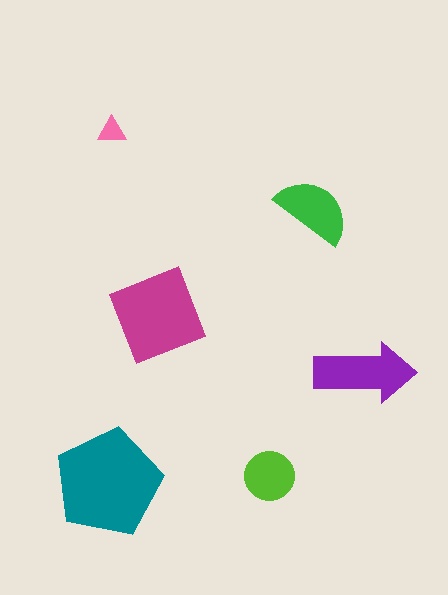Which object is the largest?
The teal pentagon.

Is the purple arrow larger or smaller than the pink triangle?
Larger.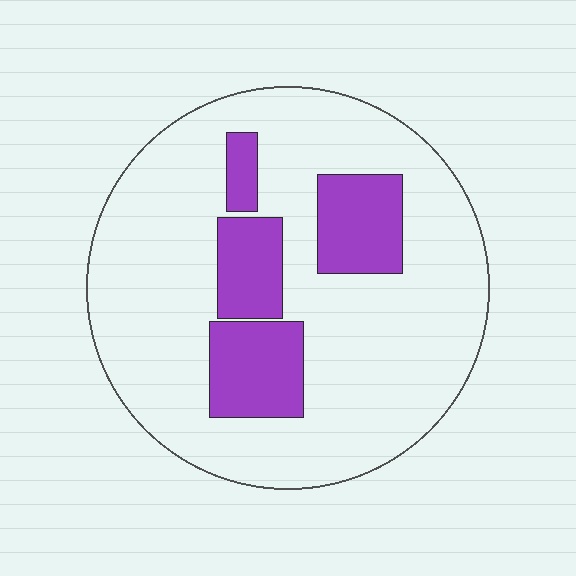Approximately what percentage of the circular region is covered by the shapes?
Approximately 20%.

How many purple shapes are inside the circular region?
4.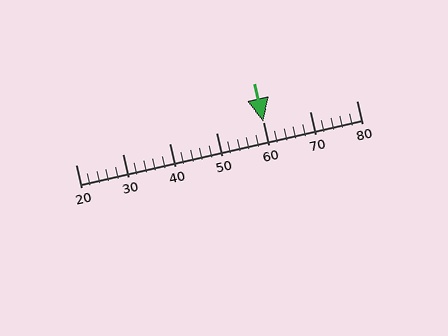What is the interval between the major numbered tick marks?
The major tick marks are spaced 10 units apart.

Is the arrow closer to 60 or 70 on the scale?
The arrow is closer to 60.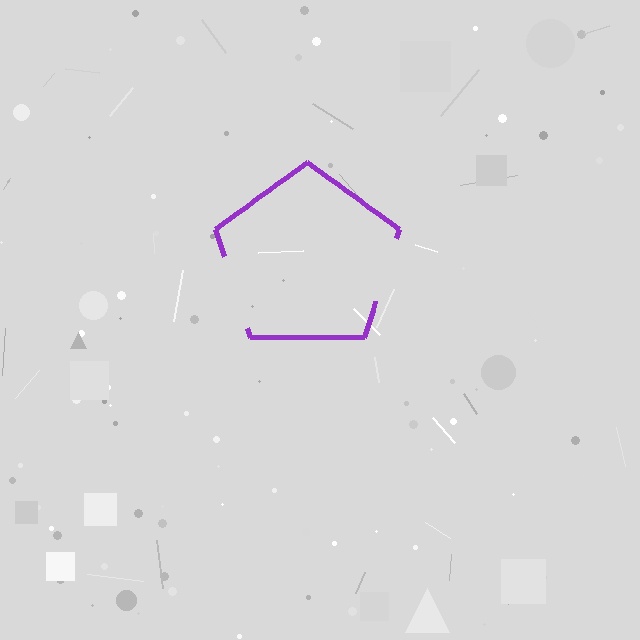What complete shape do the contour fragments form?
The contour fragments form a pentagon.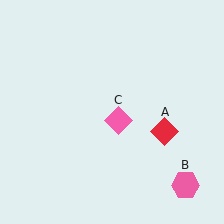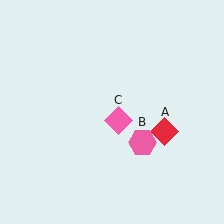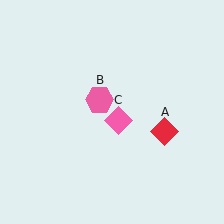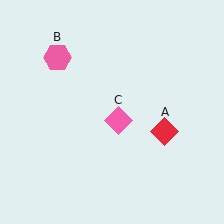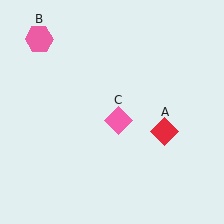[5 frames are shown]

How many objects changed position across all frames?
1 object changed position: pink hexagon (object B).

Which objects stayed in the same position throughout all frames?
Red diamond (object A) and pink diamond (object C) remained stationary.